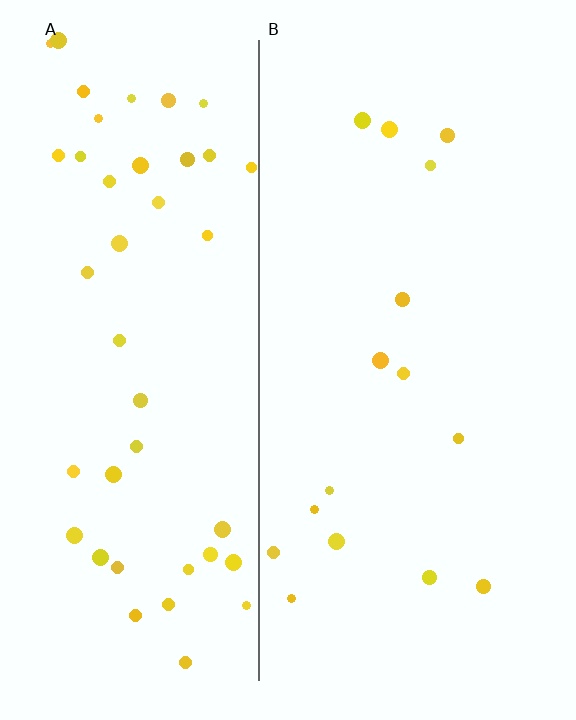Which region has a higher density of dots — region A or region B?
A (the left).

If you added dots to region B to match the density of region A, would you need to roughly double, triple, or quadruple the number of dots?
Approximately triple.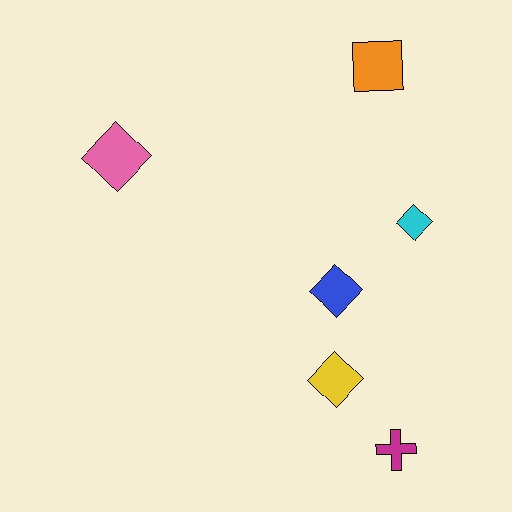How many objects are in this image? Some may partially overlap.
There are 6 objects.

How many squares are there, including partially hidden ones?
There is 1 square.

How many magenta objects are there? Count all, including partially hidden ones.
There is 1 magenta object.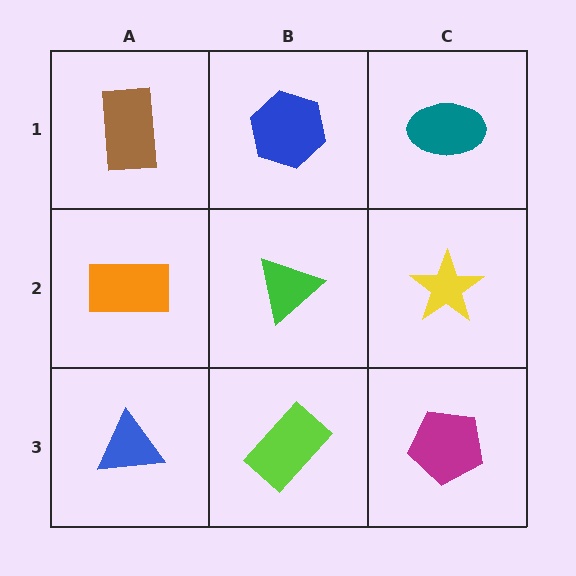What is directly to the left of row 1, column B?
A brown rectangle.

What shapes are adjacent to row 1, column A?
An orange rectangle (row 2, column A), a blue hexagon (row 1, column B).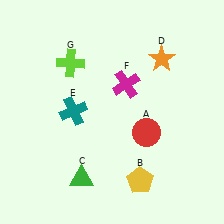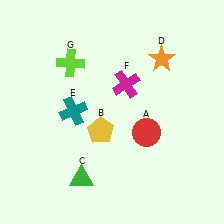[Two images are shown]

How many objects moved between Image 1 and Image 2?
1 object moved between the two images.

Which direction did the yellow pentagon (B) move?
The yellow pentagon (B) moved up.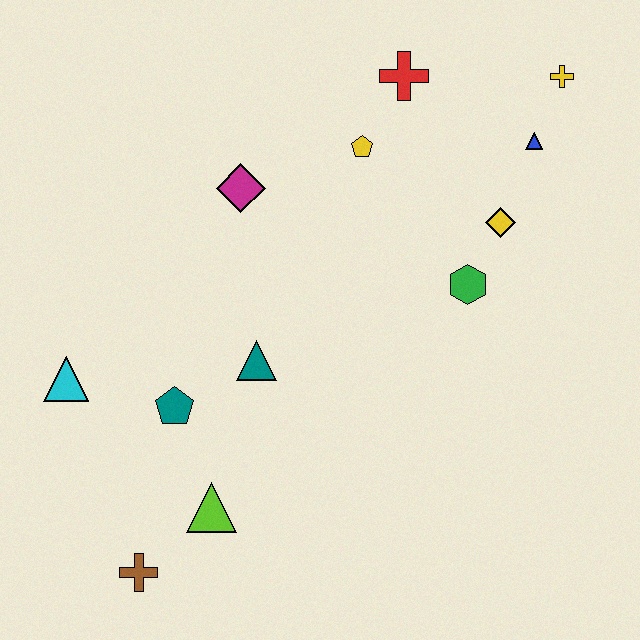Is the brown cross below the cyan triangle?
Yes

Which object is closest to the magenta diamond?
The yellow pentagon is closest to the magenta diamond.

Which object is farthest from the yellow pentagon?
The brown cross is farthest from the yellow pentagon.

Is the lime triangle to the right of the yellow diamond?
No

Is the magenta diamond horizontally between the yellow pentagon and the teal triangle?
No